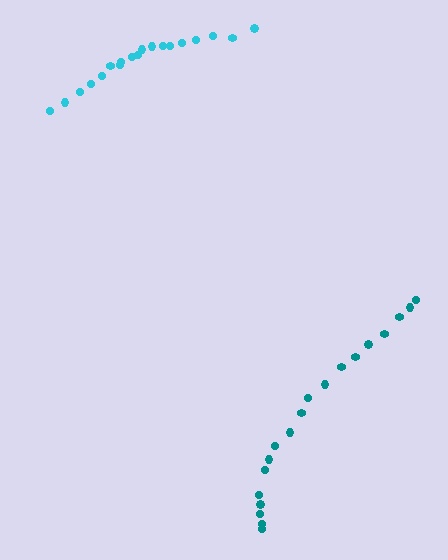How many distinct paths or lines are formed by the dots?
There are 2 distinct paths.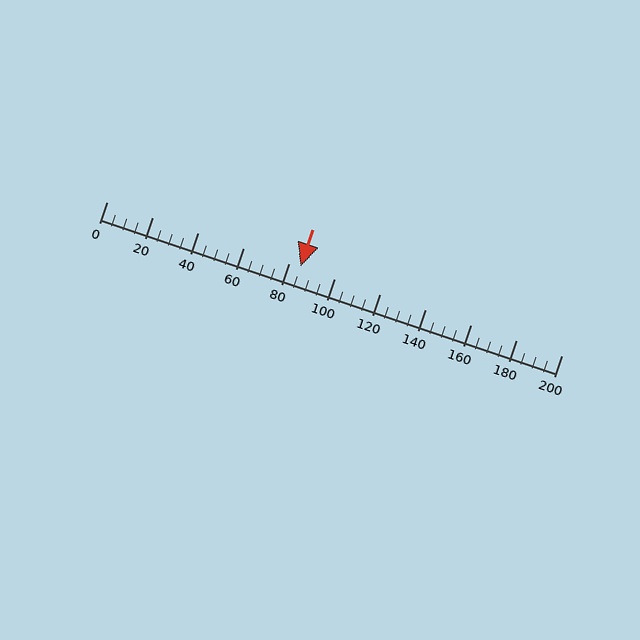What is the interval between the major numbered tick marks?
The major tick marks are spaced 20 units apart.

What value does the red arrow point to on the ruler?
The red arrow points to approximately 85.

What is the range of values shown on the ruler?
The ruler shows values from 0 to 200.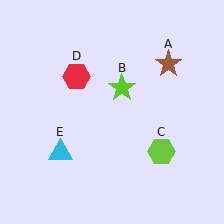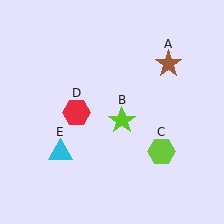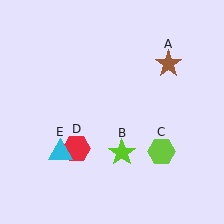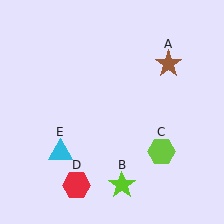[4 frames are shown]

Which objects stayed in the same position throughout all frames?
Brown star (object A) and lime hexagon (object C) and cyan triangle (object E) remained stationary.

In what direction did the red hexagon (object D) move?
The red hexagon (object D) moved down.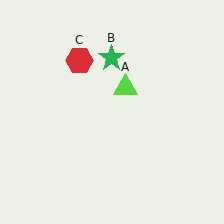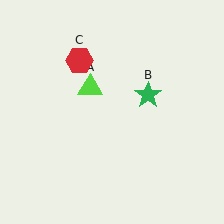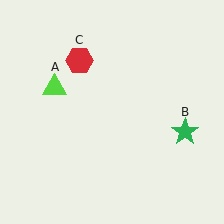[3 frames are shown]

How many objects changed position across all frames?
2 objects changed position: lime triangle (object A), green star (object B).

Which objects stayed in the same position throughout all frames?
Red hexagon (object C) remained stationary.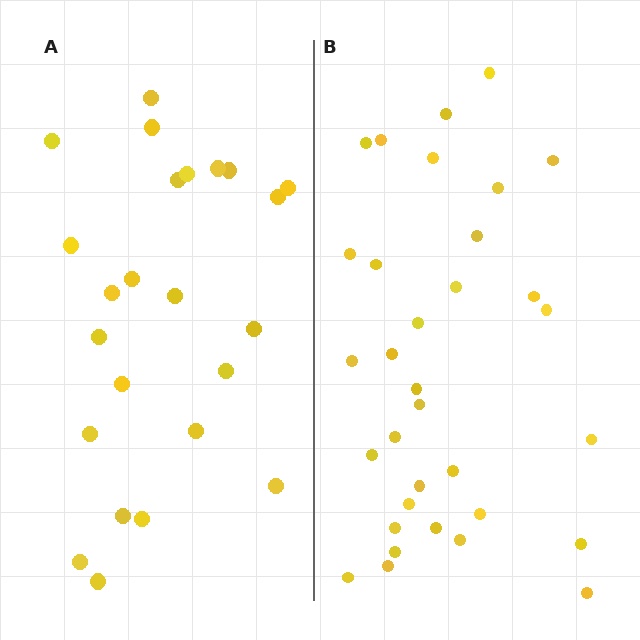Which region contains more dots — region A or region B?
Region B (the right region) has more dots.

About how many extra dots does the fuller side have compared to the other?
Region B has roughly 8 or so more dots than region A.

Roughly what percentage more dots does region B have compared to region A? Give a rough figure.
About 40% more.